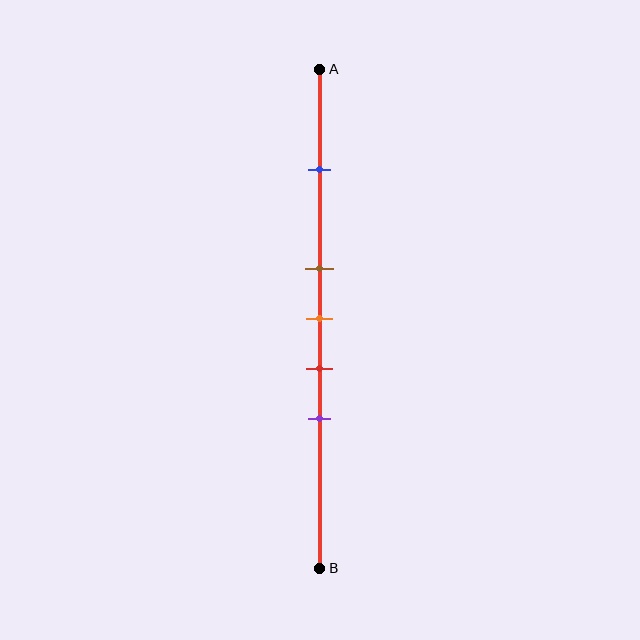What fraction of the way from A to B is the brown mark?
The brown mark is approximately 40% (0.4) of the way from A to B.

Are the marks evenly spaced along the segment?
No, the marks are not evenly spaced.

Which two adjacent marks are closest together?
The brown and orange marks are the closest adjacent pair.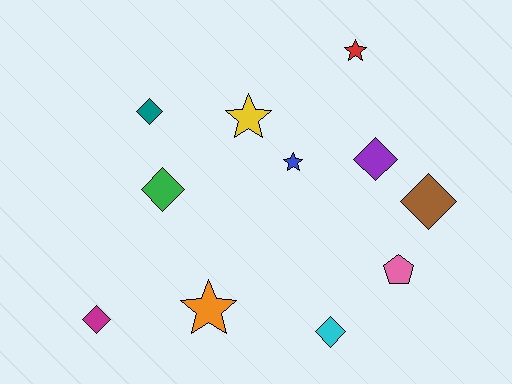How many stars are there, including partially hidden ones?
There are 4 stars.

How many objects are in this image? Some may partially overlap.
There are 11 objects.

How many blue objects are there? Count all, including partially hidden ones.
There is 1 blue object.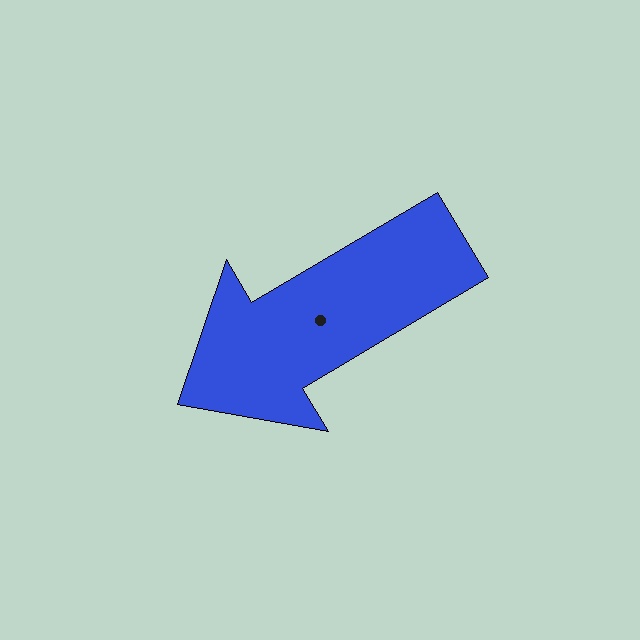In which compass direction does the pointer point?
Southwest.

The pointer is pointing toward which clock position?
Roughly 8 o'clock.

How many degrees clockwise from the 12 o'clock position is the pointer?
Approximately 239 degrees.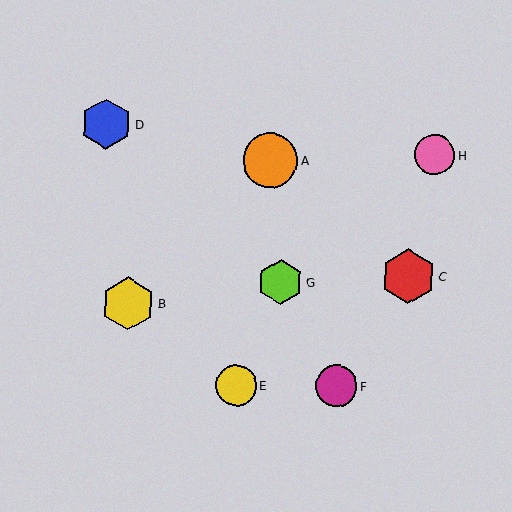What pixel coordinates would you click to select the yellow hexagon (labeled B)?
Click at (128, 303) to select the yellow hexagon B.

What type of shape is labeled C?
Shape C is a red hexagon.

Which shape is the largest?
The red hexagon (labeled C) is the largest.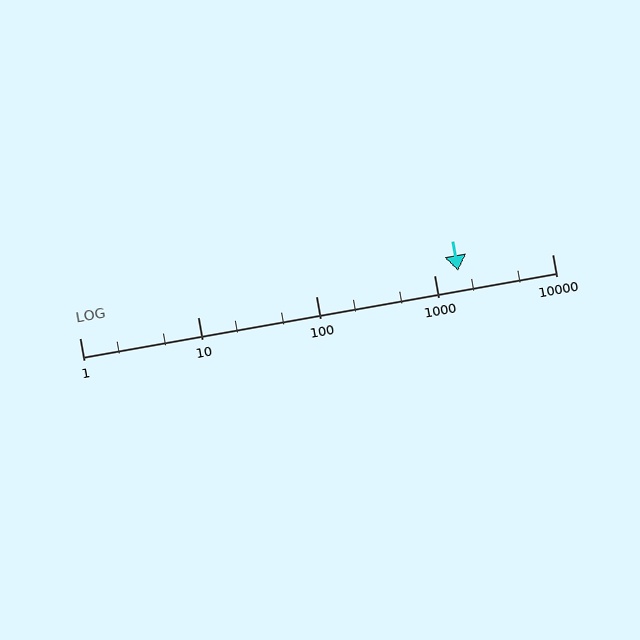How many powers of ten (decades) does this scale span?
The scale spans 4 decades, from 1 to 10000.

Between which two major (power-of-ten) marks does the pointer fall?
The pointer is between 1000 and 10000.